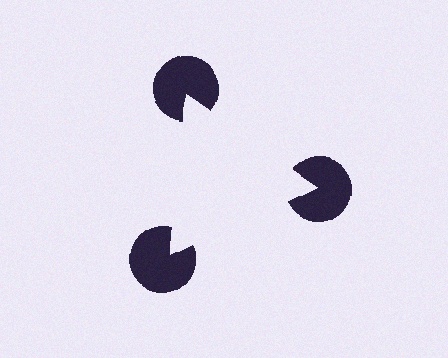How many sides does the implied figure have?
3 sides.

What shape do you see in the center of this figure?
An illusory triangle — its edges are inferred from the aligned wedge cuts in the pac-man discs, not physically drawn.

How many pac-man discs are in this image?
There are 3 — one at each vertex of the illusory triangle.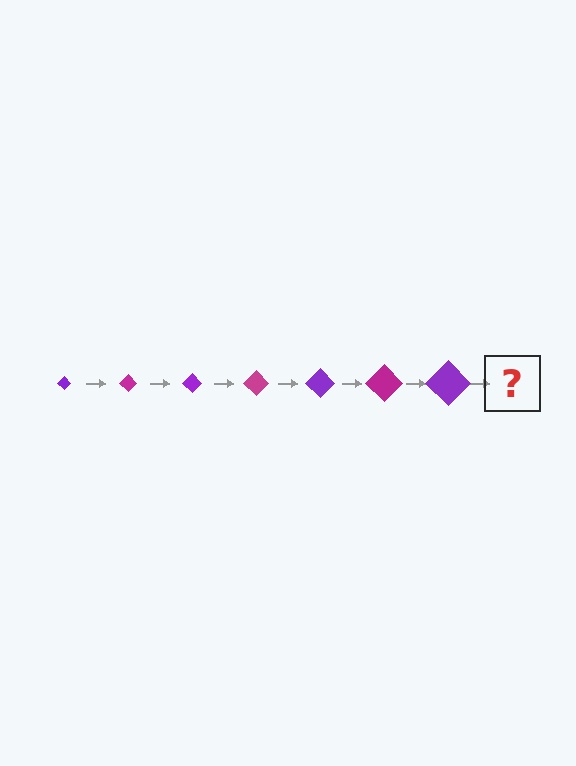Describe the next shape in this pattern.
It should be a magenta diamond, larger than the previous one.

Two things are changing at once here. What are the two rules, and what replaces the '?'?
The two rules are that the diamond grows larger each step and the color cycles through purple and magenta. The '?' should be a magenta diamond, larger than the previous one.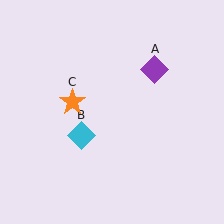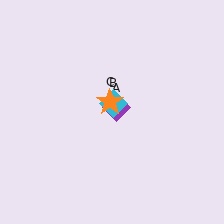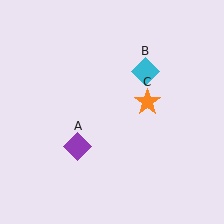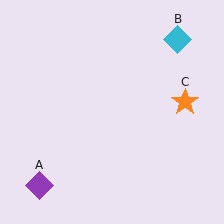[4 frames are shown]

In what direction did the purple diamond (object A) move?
The purple diamond (object A) moved down and to the left.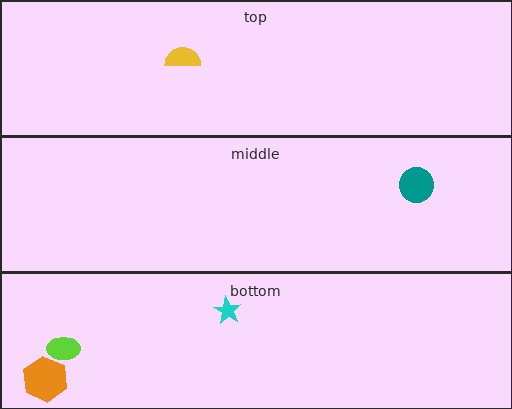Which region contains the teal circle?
The middle region.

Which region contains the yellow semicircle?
The top region.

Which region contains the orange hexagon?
The bottom region.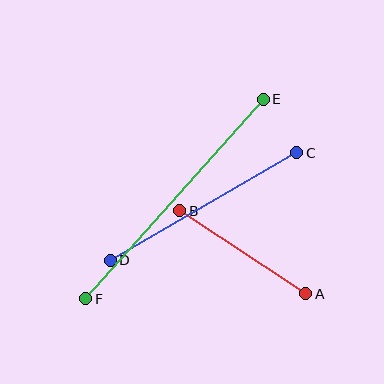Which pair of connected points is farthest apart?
Points E and F are farthest apart.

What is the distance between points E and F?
The distance is approximately 267 pixels.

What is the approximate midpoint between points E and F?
The midpoint is at approximately (174, 199) pixels.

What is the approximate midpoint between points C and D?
The midpoint is at approximately (204, 207) pixels.